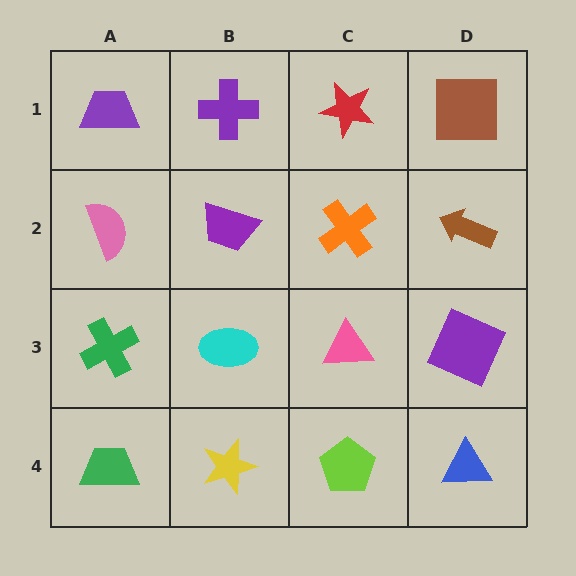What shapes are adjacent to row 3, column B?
A purple trapezoid (row 2, column B), a yellow star (row 4, column B), a green cross (row 3, column A), a pink triangle (row 3, column C).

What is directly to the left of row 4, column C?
A yellow star.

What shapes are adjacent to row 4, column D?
A purple square (row 3, column D), a lime pentagon (row 4, column C).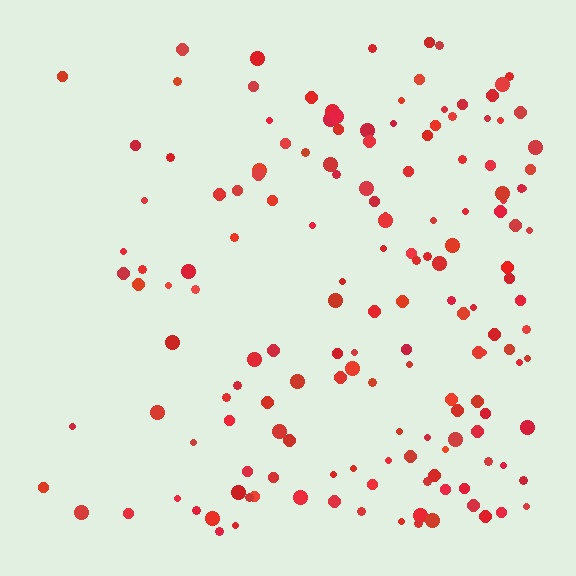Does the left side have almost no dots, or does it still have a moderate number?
Still a moderate number, just noticeably fewer than the right.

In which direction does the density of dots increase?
From left to right, with the right side densest.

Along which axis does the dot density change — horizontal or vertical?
Horizontal.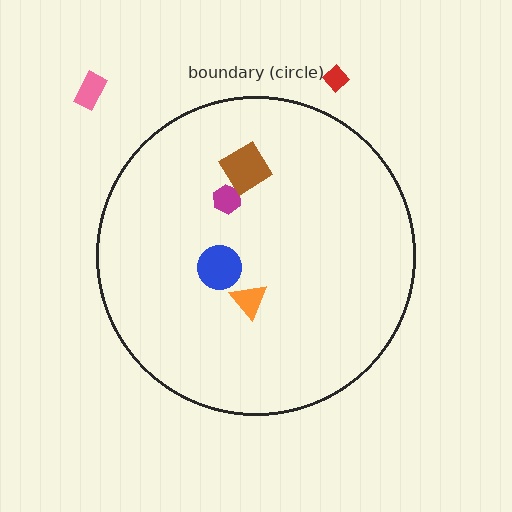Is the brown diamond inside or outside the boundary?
Inside.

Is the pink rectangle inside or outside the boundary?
Outside.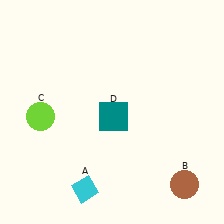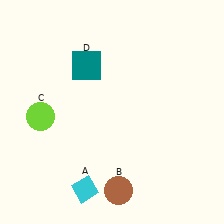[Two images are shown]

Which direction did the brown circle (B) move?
The brown circle (B) moved left.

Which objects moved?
The objects that moved are: the brown circle (B), the teal square (D).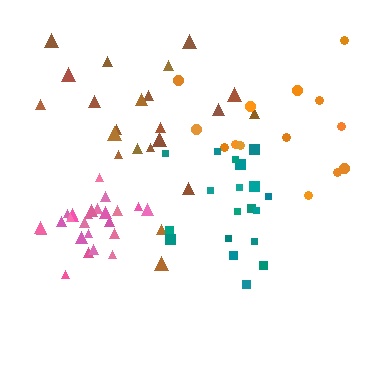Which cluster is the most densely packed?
Pink.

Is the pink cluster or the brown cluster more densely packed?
Pink.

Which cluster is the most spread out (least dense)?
Brown.